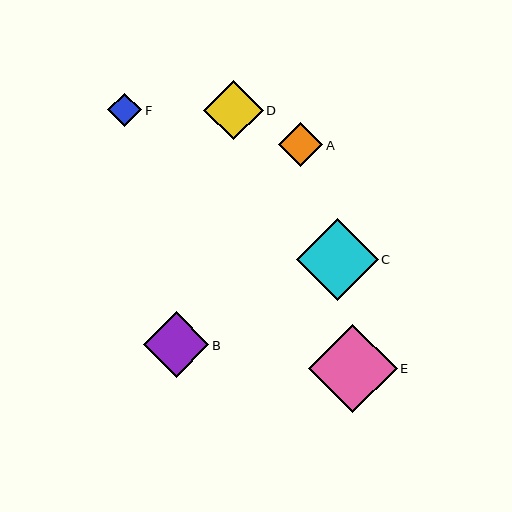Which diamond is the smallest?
Diamond F is the smallest with a size of approximately 34 pixels.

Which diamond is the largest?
Diamond E is the largest with a size of approximately 88 pixels.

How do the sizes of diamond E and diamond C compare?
Diamond E and diamond C are approximately the same size.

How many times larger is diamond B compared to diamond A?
Diamond B is approximately 1.5 times the size of diamond A.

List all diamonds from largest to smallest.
From largest to smallest: E, C, B, D, A, F.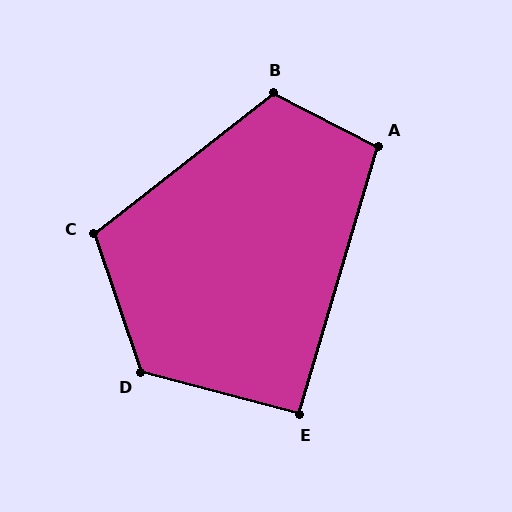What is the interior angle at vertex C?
Approximately 109 degrees (obtuse).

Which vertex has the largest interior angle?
D, at approximately 123 degrees.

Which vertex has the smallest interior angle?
E, at approximately 92 degrees.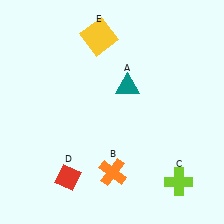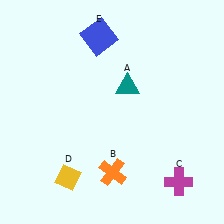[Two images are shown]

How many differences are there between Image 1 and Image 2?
There are 3 differences between the two images.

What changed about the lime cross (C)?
In Image 1, C is lime. In Image 2, it changed to magenta.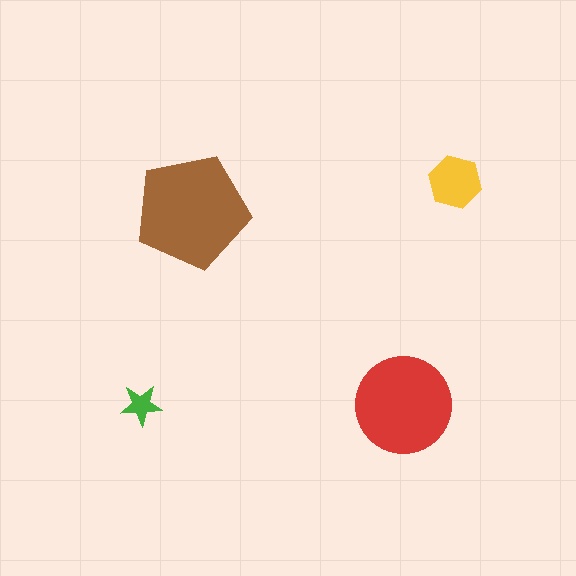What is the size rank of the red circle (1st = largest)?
2nd.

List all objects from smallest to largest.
The green star, the yellow hexagon, the red circle, the brown pentagon.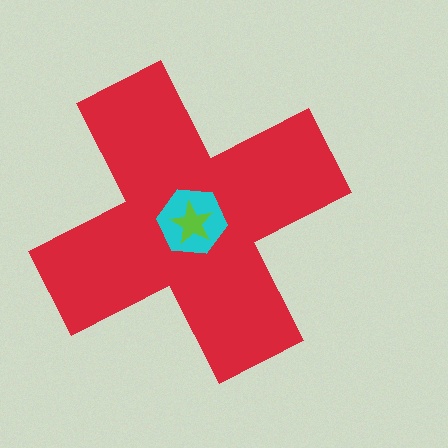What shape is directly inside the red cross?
The cyan hexagon.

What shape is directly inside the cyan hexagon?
The lime star.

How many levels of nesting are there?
3.